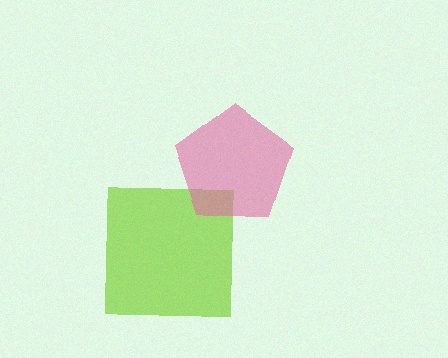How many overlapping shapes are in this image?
There are 2 overlapping shapes in the image.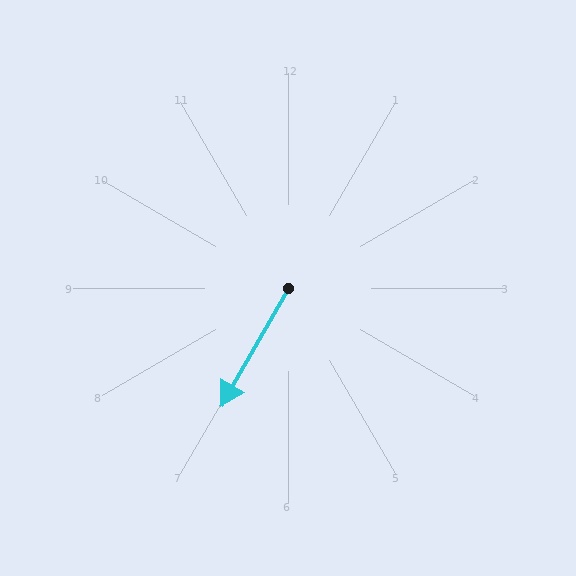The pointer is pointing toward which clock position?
Roughly 7 o'clock.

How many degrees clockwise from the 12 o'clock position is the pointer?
Approximately 210 degrees.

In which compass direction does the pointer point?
Southwest.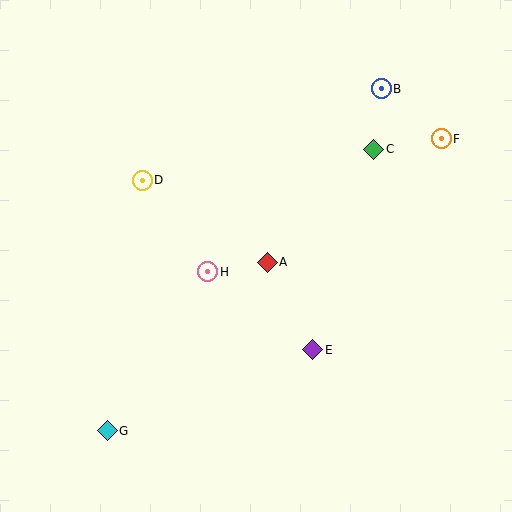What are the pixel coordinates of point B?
Point B is at (381, 89).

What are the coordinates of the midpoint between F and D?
The midpoint between F and D is at (292, 160).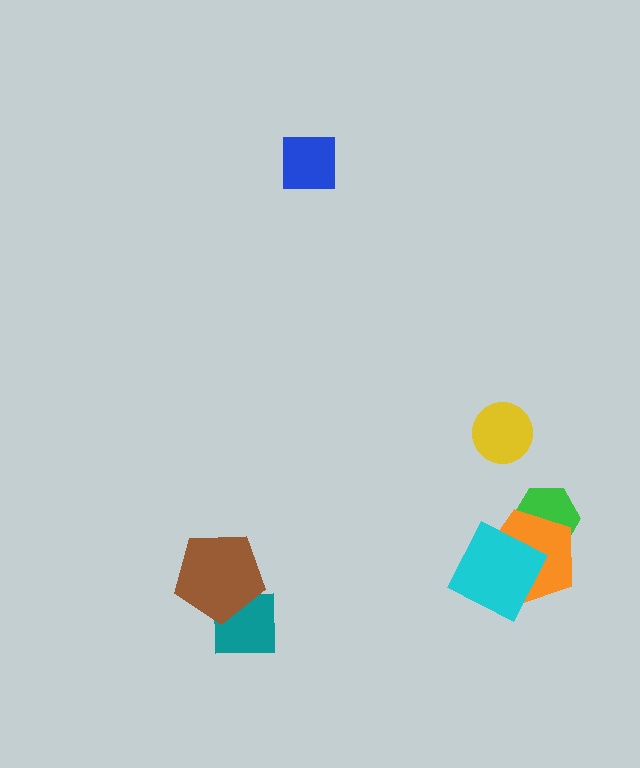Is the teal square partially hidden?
Yes, it is partially covered by another shape.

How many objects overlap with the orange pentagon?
2 objects overlap with the orange pentagon.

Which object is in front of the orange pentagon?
The cyan square is in front of the orange pentagon.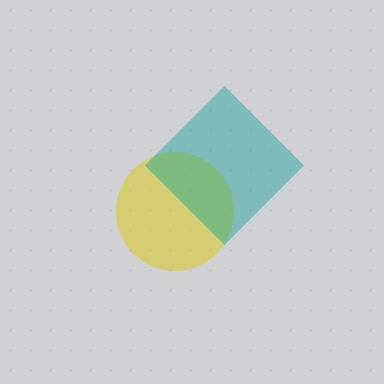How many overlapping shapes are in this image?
There are 2 overlapping shapes in the image.